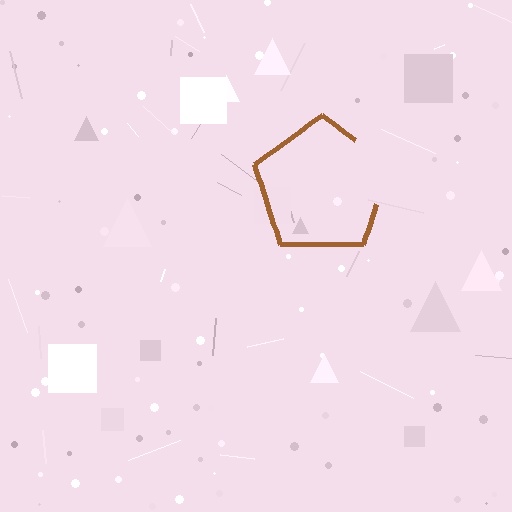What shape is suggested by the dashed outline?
The dashed outline suggests a pentagon.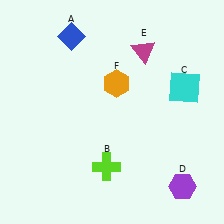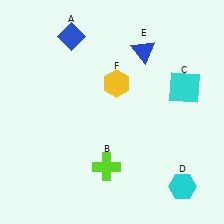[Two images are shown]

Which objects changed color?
D changed from purple to cyan. E changed from magenta to blue. F changed from orange to yellow.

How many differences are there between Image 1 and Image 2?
There are 3 differences between the two images.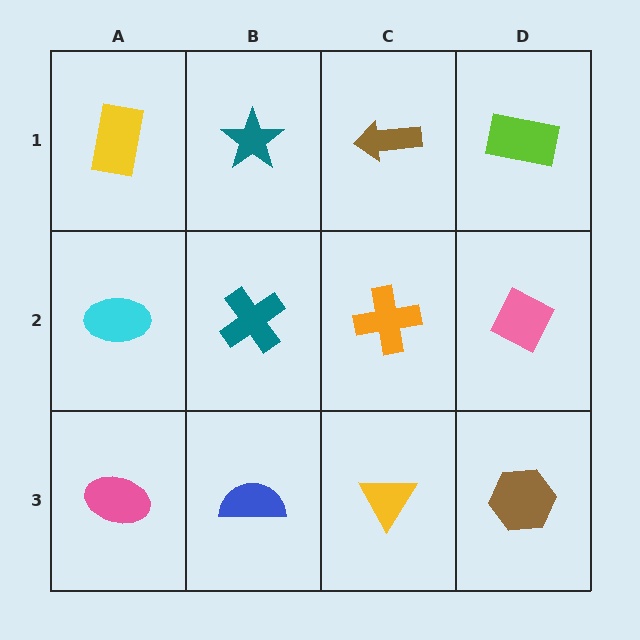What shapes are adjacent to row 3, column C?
An orange cross (row 2, column C), a blue semicircle (row 3, column B), a brown hexagon (row 3, column D).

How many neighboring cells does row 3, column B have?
3.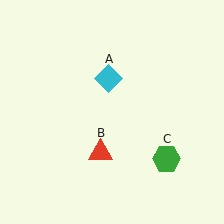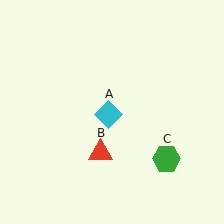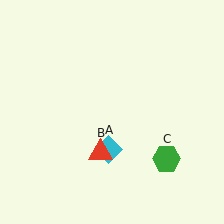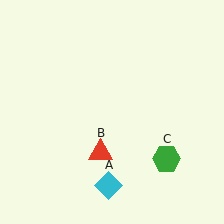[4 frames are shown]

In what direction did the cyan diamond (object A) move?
The cyan diamond (object A) moved down.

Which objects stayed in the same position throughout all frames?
Red triangle (object B) and green hexagon (object C) remained stationary.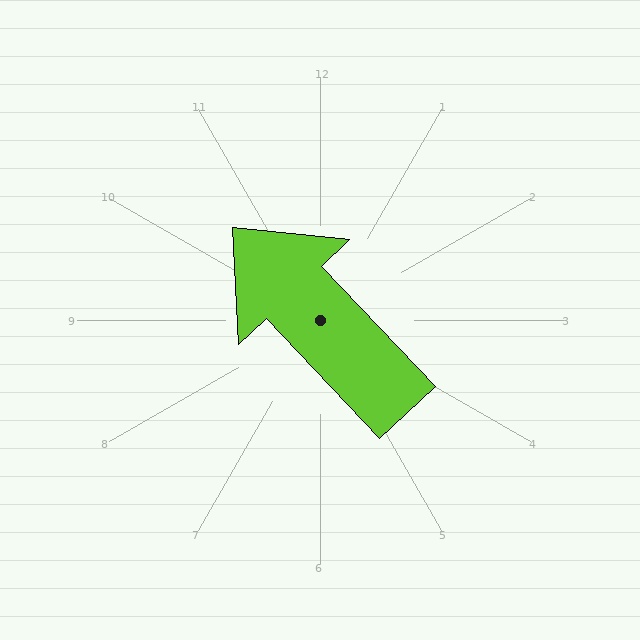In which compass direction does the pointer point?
Northwest.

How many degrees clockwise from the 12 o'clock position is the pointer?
Approximately 317 degrees.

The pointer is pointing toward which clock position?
Roughly 11 o'clock.